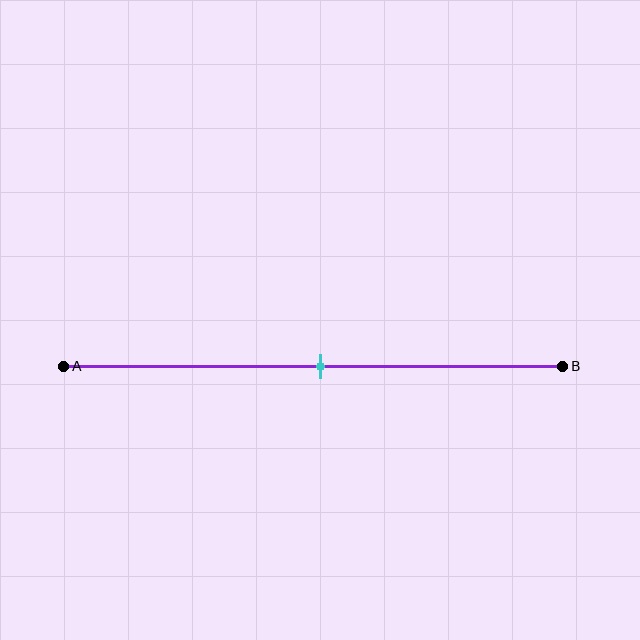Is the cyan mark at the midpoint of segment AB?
Yes, the mark is approximately at the midpoint.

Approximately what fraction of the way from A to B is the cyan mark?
The cyan mark is approximately 50% of the way from A to B.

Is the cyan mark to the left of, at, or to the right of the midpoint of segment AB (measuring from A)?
The cyan mark is approximately at the midpoint of segment AB.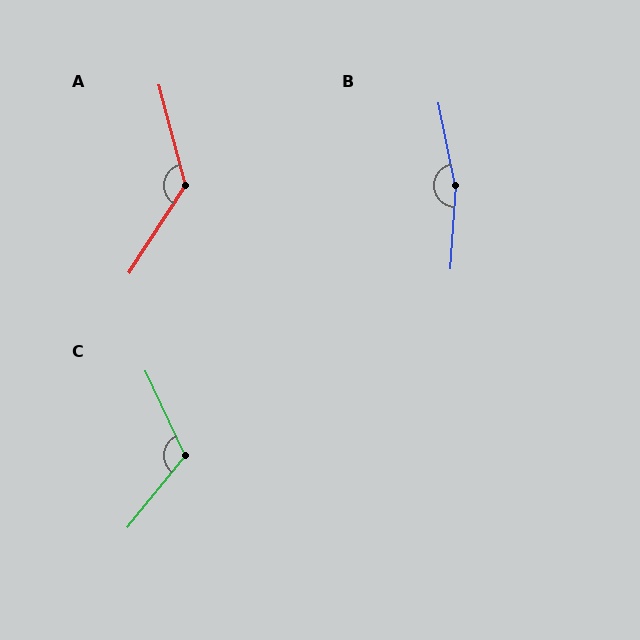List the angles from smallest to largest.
C (116°), A (132°), B (165°).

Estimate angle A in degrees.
Approximately 132 degrees.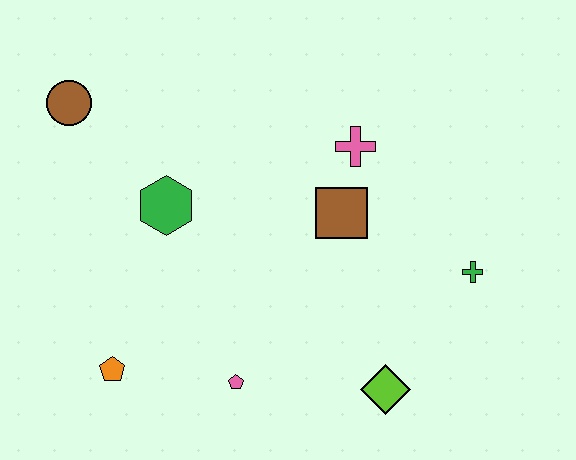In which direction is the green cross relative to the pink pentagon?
The green cross is to the right of the pink pentagon.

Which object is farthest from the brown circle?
The green cross is farthest from the brown circle.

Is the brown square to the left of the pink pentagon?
No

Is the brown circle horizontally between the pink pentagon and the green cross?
No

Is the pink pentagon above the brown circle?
No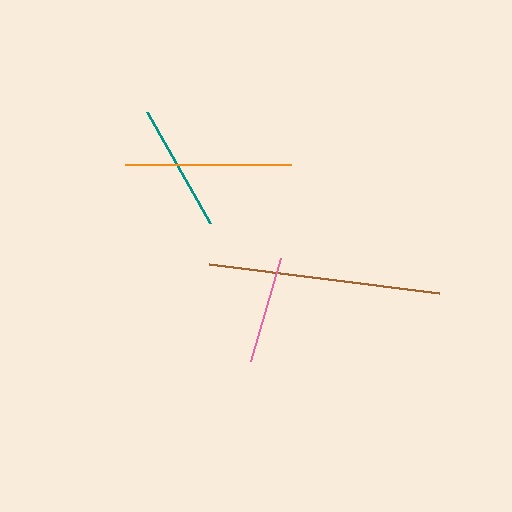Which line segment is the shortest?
The pink line is the shortest at approximately 107 pixels.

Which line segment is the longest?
The brown line is the longest at approximately 231 pixels.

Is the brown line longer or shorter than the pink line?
The brown line is longer than the pink line.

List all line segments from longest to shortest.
From longest to shortest: brown, orange, teal, pink.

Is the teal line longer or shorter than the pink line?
The teal line is longer than the pink line.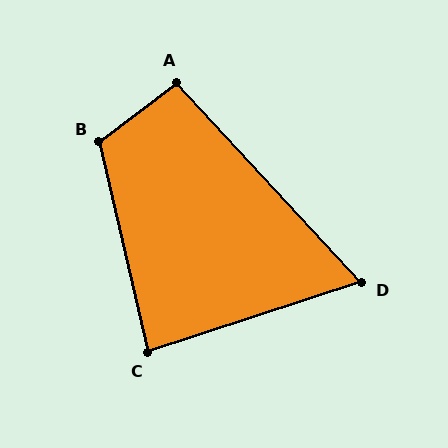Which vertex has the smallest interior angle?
D, at approximately 65 degrees.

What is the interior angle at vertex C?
Approximately 85 degrees (acute).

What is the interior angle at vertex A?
Approximately 95 degrees (obtuse).